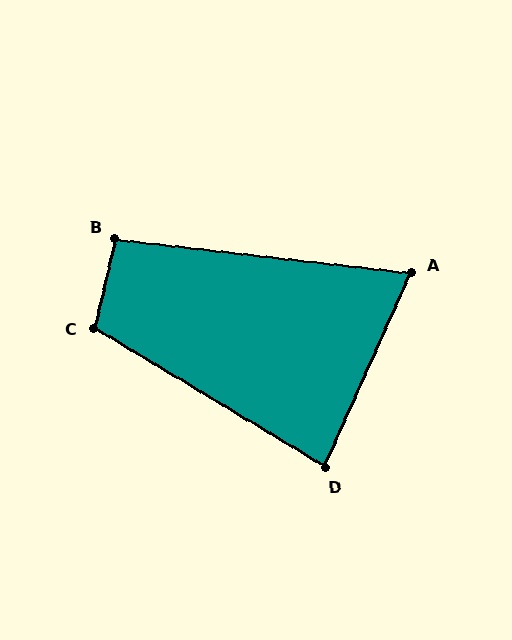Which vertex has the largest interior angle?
C, at approximately 107 degrees.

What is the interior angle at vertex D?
Approximately 83 degrees (acute).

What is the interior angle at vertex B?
Approximately 97 degrees (obtuse).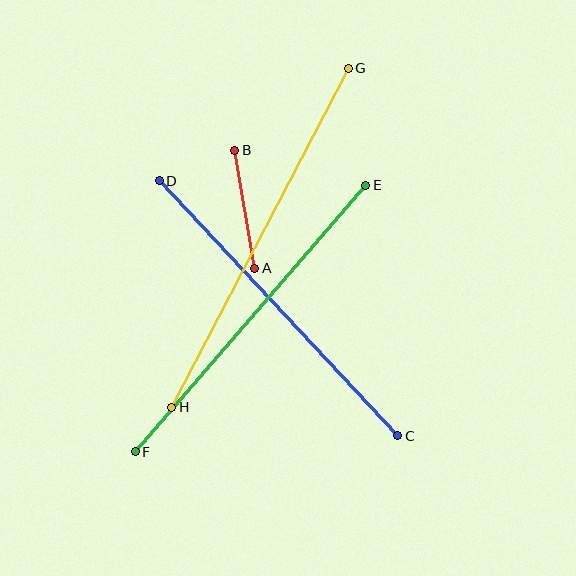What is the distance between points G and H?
The distance is approximately 382 pixels.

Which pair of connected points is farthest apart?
Points G and H are farthest apart.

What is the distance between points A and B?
The distance is approximately 120 pixels.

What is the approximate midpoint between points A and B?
The midpoint is at approximately (245, 209) pixels.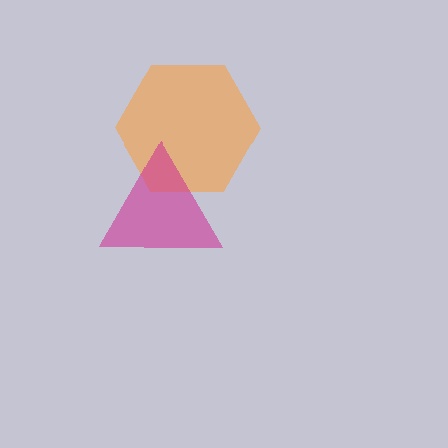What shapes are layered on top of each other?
The layered shapes are: an orange hexagon, a magenta triangle.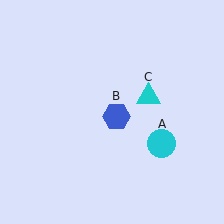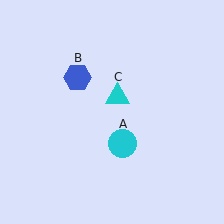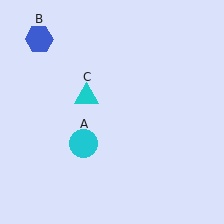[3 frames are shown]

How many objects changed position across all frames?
3 objects changed position: cyan circle (object A), blue hexagon (object B), cyan triangle (object C).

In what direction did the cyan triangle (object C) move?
The cyan triangle (object C) moved left.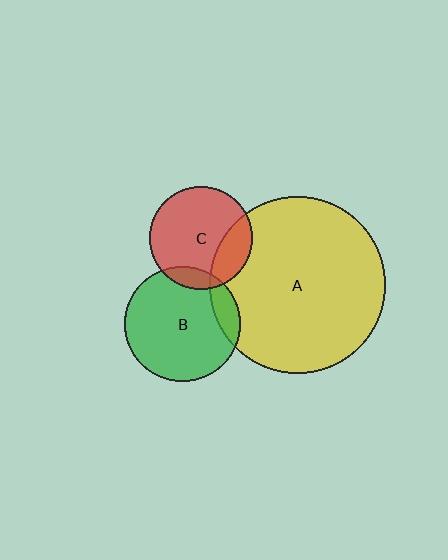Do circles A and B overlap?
Yes.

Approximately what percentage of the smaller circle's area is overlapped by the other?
Approximately 15%.